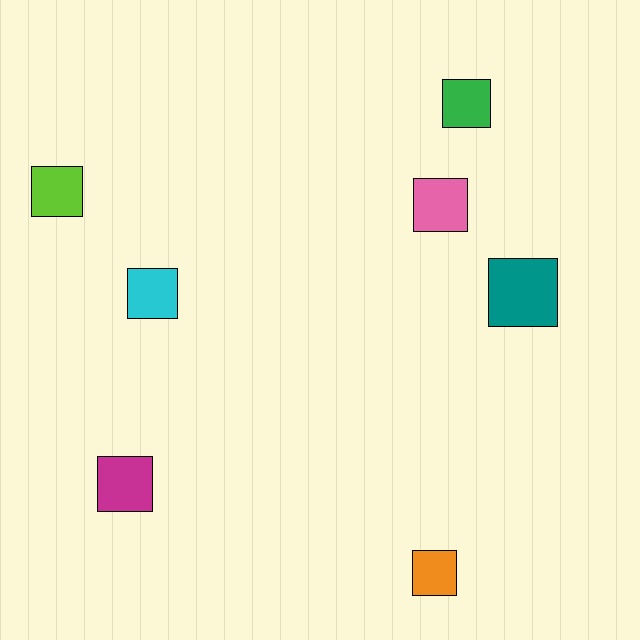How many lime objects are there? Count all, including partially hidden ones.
There is 1 lime object.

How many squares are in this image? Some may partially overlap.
There are 7 squares.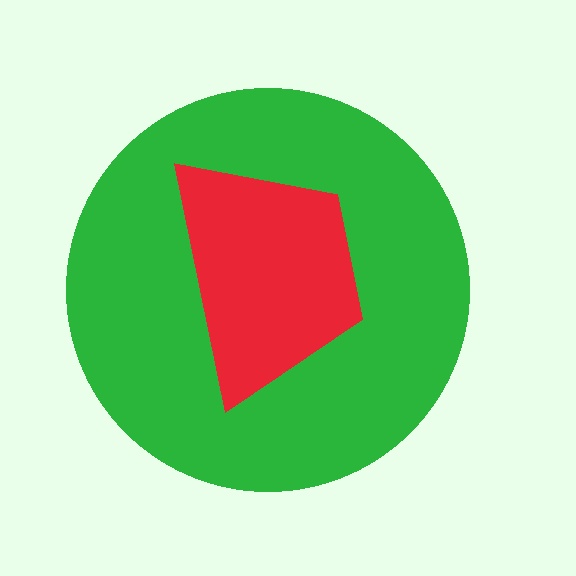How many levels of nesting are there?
2.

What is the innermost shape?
The red trapezoid.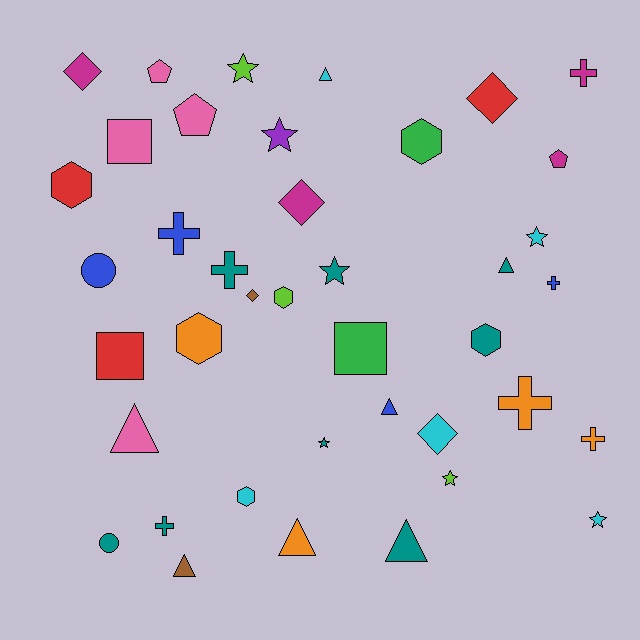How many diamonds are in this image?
There are 5 diamonds.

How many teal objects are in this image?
There are 8 teal objects.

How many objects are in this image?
There are 40 objects.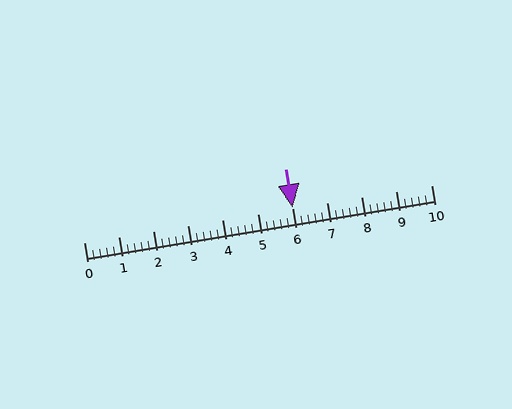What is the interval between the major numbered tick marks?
The major tick marks are spaced 1 units apart.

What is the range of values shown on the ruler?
The ruler shows values from 0 to 10.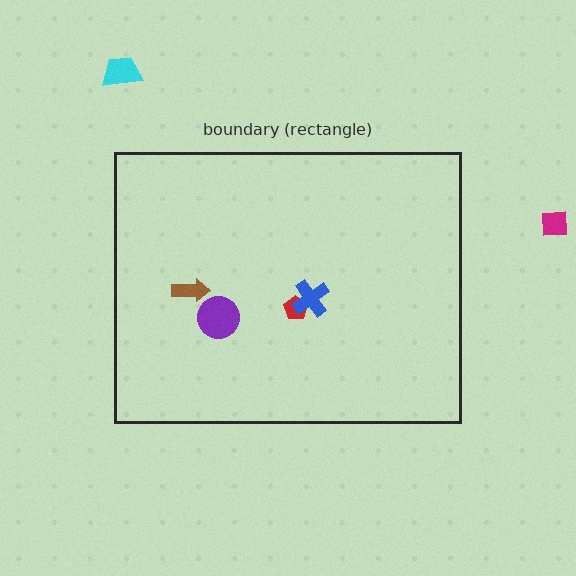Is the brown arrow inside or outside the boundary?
Inside.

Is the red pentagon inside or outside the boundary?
Inside.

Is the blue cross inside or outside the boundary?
Inside.